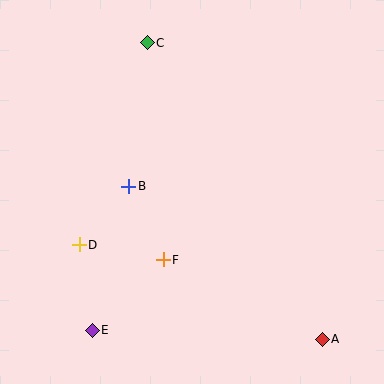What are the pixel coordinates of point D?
Point D is at (79, 245).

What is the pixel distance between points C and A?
The distance between C and A is 344 pixels.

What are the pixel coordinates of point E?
Point E is at (92, 330).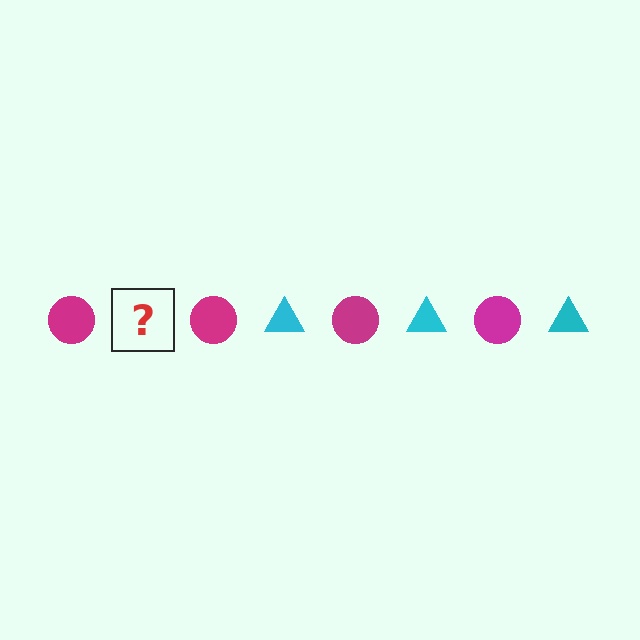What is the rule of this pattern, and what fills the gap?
The rule is that the pattern alternates between magenta circle and cyan triangle. The gap should be filled with a cyan triangle.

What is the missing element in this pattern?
The missing element is a cyan triangle.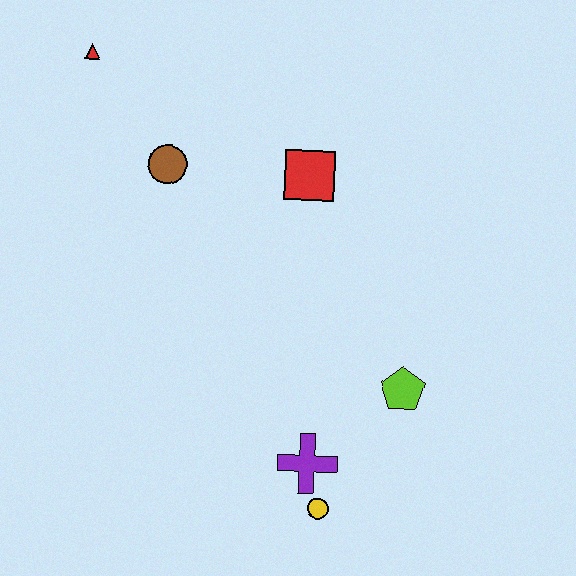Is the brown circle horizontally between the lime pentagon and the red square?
No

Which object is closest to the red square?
The brown circle is closest to the red square.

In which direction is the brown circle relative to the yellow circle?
The brown circle is above the yellow circle.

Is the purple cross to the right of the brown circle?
Yes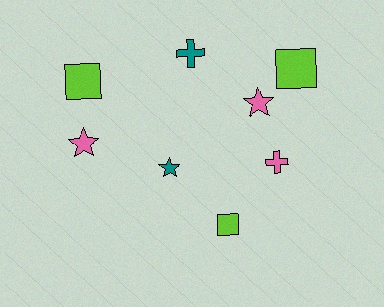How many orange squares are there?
There are no orange squares.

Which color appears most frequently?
Pink, with 3 objects.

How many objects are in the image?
There are 8 objects.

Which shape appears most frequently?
Square, with 3 objects.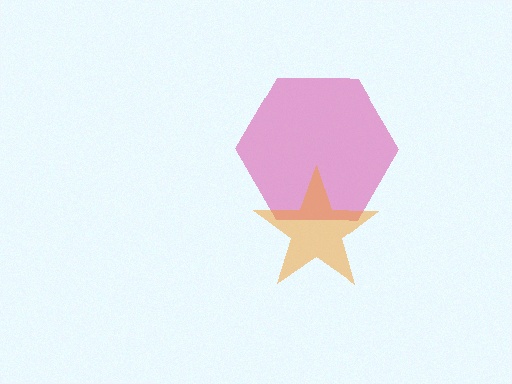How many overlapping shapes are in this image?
There are 2 overlapping shapes in the image.